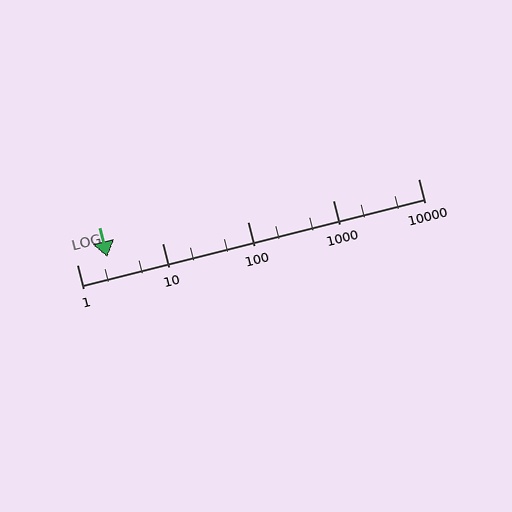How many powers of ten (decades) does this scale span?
The scale spans 4 decades, from 1 to 10000.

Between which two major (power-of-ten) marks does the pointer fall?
The pointer is between 1 and 10.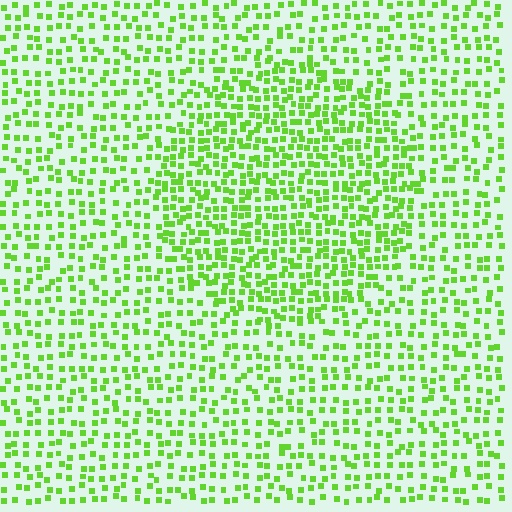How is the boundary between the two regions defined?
The boundary is defined by a change in element density (approximately 1.7x ratio). All elements are the same color, size, and shape.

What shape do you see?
I see a circle.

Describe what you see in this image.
The image contains small lime elements arranged at two different densities. A circle-shaped region is visible where the elements are more densely packed than the surrounding area.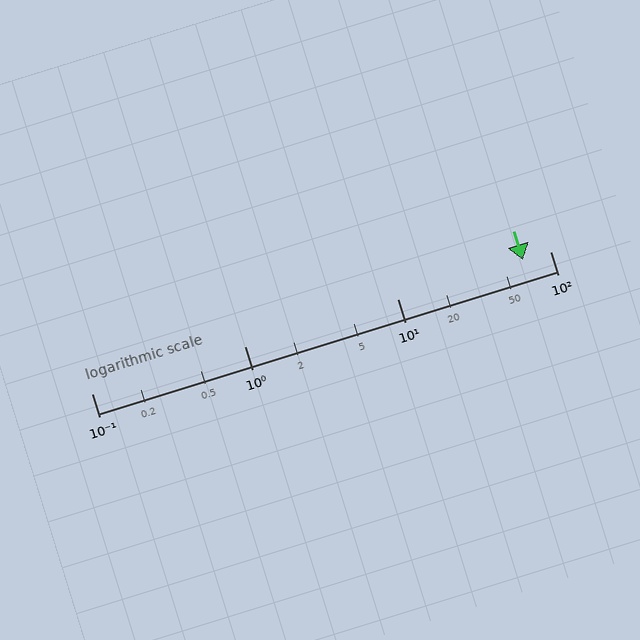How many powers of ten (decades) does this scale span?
The scale spans 3 decades, from 0.1 to 100.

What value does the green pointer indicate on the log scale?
The pointer indicates approximately 66.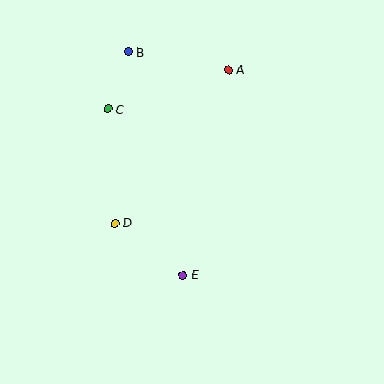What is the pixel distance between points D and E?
The distance between D and E is 86 pixels.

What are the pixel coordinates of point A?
Point A is at (229, 70).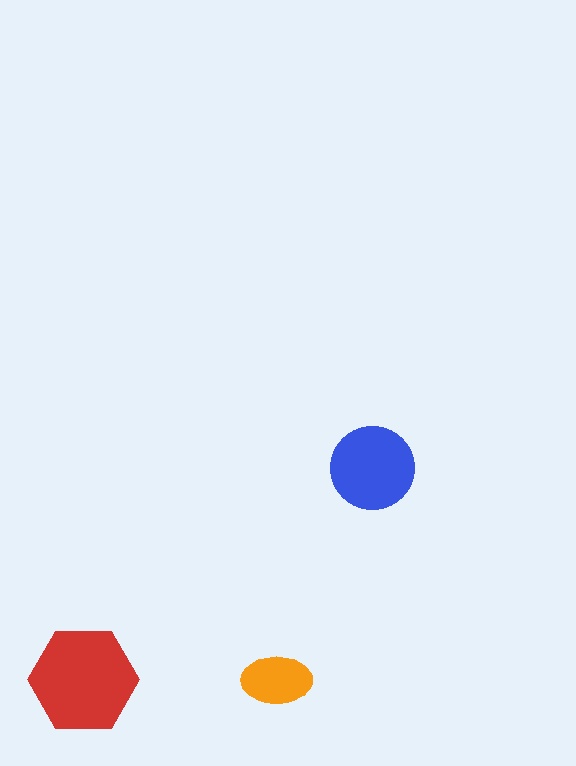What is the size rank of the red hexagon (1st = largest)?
1st.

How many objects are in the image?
There are 3 objects in the image.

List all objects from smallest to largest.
The orange ellipse, the blue circle, the red hexagon.